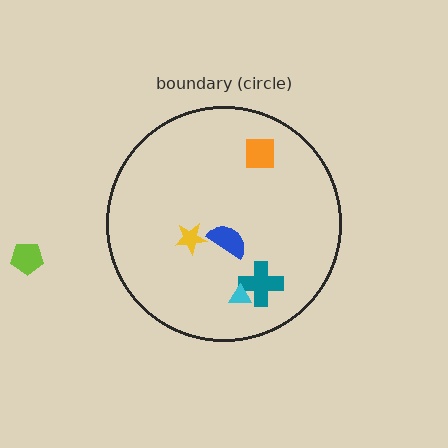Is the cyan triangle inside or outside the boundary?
Inside.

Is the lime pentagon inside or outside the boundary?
Outside.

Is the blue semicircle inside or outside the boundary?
Inside.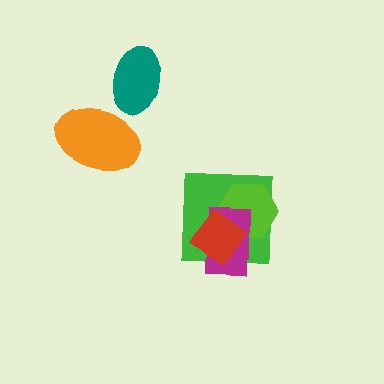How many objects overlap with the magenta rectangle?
3 objects overlap with the magenta rectangle.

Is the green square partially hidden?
Yes, it is partially covered by another shape.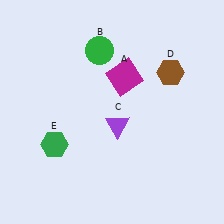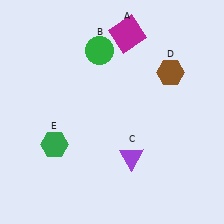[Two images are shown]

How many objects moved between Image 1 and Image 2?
2 objects moved between the two images.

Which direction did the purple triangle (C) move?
The purple triangle (C) moved down.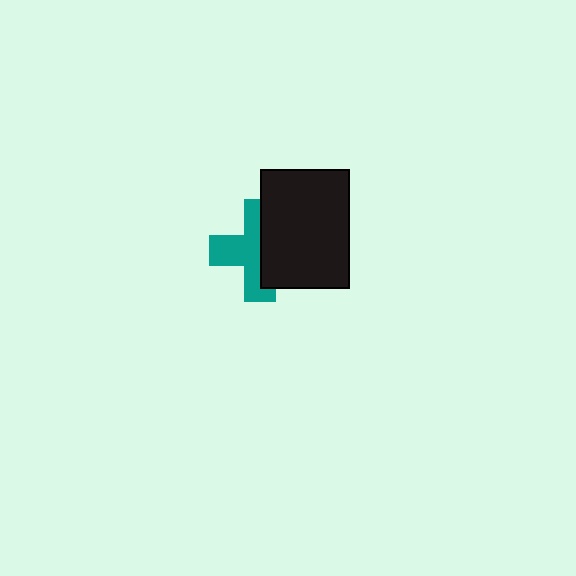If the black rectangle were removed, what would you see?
You would see the complete teal cross.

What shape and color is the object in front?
The object in front is a black rectangle.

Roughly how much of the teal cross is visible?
About half of it is visible (roughly 53%).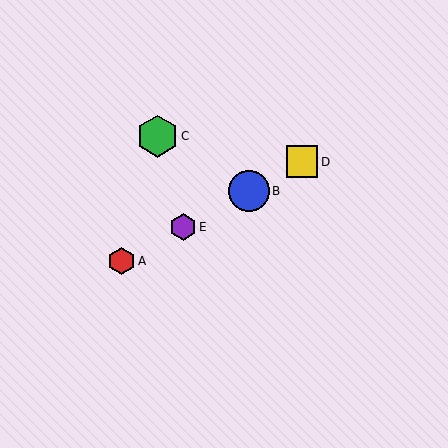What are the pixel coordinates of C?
Object C is at (158, 136).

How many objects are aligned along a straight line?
4 objects (A, B, D, E) are aligned along a straight line.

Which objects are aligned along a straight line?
Objects A, B, D, E are aligned along a straight line.